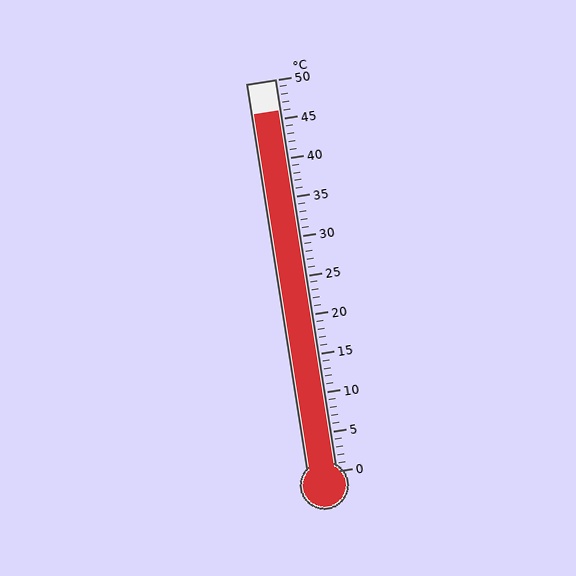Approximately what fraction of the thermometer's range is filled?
The thermometer is filled to approximately 90% of its range.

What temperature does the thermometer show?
The thermometer shows approximately 46°C.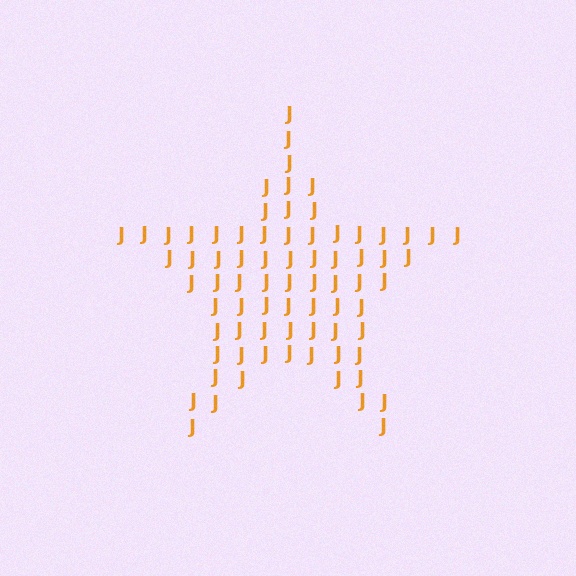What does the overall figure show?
The overall figure shows a star.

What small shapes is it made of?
It is made of small letter J's.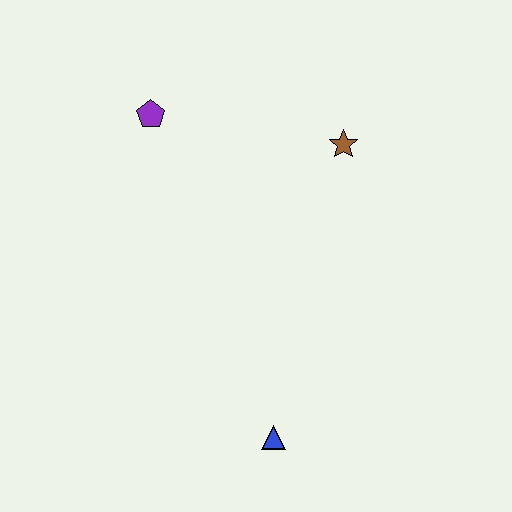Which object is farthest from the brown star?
The blue triangle is farthest from the brown star.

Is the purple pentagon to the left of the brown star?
Yes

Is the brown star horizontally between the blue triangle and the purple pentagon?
No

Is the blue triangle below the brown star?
Yes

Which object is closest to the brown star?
The purple pentagon is closest to the brown star.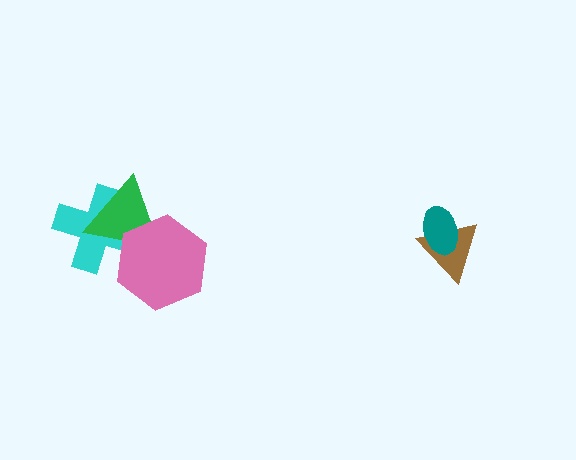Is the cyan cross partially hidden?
Yes, it is partially covered by another shape.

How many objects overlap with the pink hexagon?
2 objects overlap with the pink hexagon.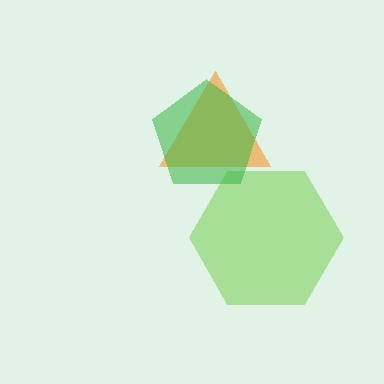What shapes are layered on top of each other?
The layered shapes are: an orange triangle, a lime hexagon, a green pentagon.